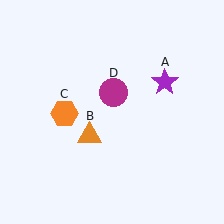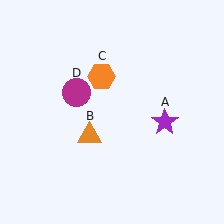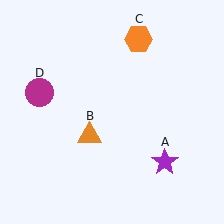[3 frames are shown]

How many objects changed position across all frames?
3 objects changed position: purple star (object A), orange hexagon (object C), magenta circle (object D).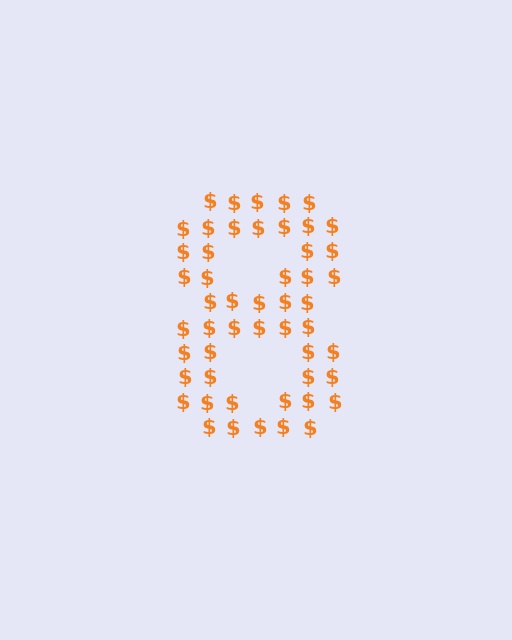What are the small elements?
The small elements are dollar signs.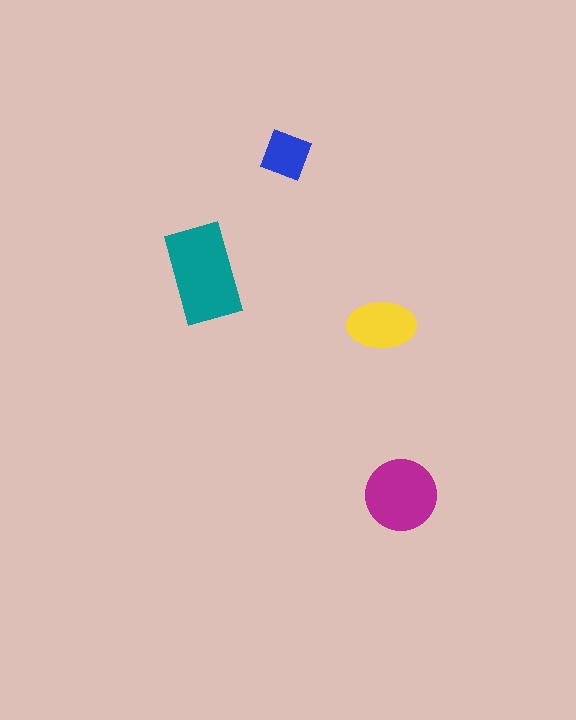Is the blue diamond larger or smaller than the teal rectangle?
Smaller.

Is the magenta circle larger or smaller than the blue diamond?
Larger.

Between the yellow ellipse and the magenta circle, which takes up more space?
The magenta circle.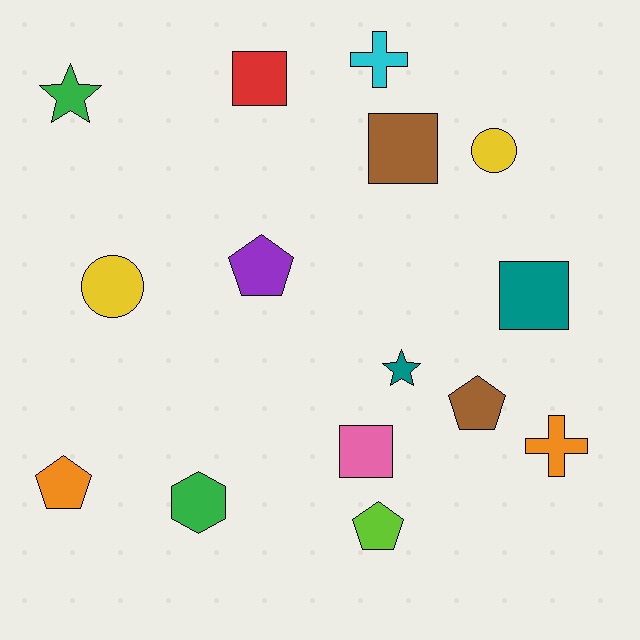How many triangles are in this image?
There are no triangles.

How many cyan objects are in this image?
There is 1 cyan object.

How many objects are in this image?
There are 15 objects.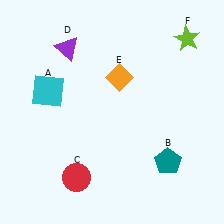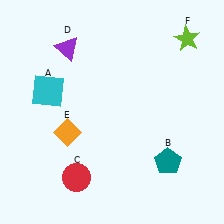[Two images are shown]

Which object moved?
The orange diamond (E) moved down.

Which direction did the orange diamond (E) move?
The orange diamond (E) moved down.